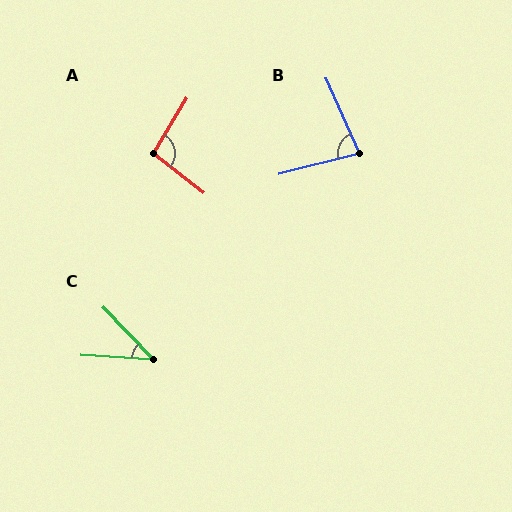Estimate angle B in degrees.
Approximately 81 degrees.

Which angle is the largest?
A, at approximately 97 degrees.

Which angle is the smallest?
C, at approximately 42 degrees.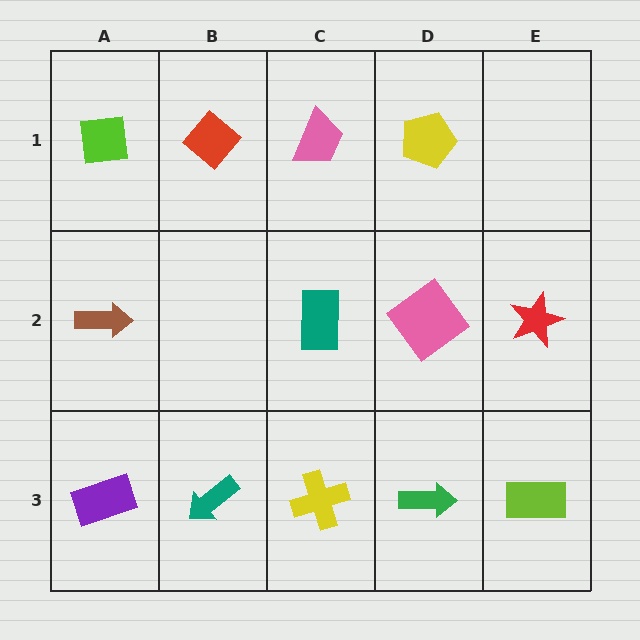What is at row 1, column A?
A lime square.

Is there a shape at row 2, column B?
No, that cell is empty.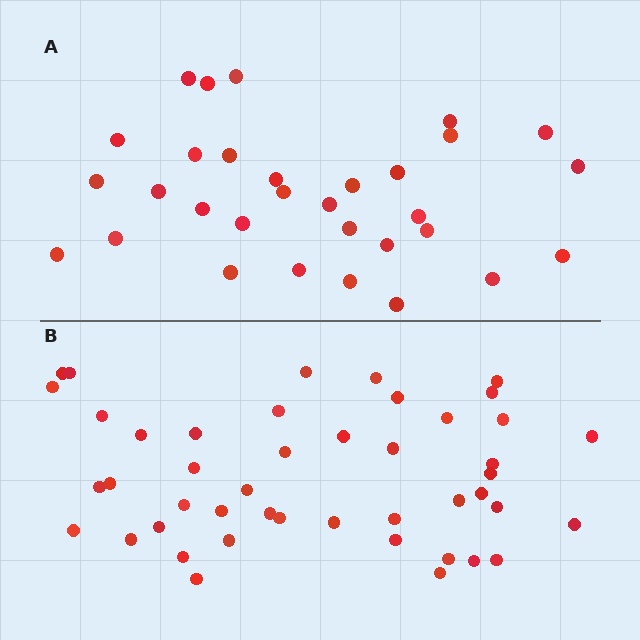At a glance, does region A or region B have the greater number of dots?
Region B (the bottom region) has more dots.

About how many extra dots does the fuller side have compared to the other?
Region B has approximately 15 more dots than region A.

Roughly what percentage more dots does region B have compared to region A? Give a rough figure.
About 45% more.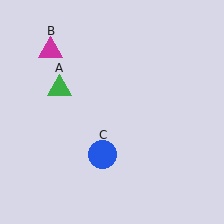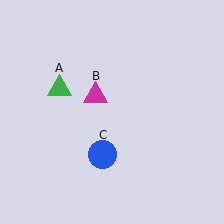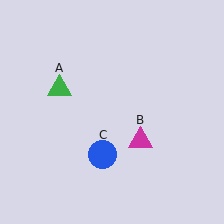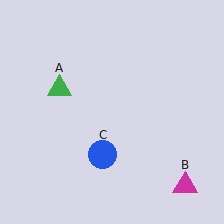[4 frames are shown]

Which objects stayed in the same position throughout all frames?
Green triangle (object A) and blue circle (object C) remained stationary.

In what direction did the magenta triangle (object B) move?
The magenta triangle (object B) moved down and to the right.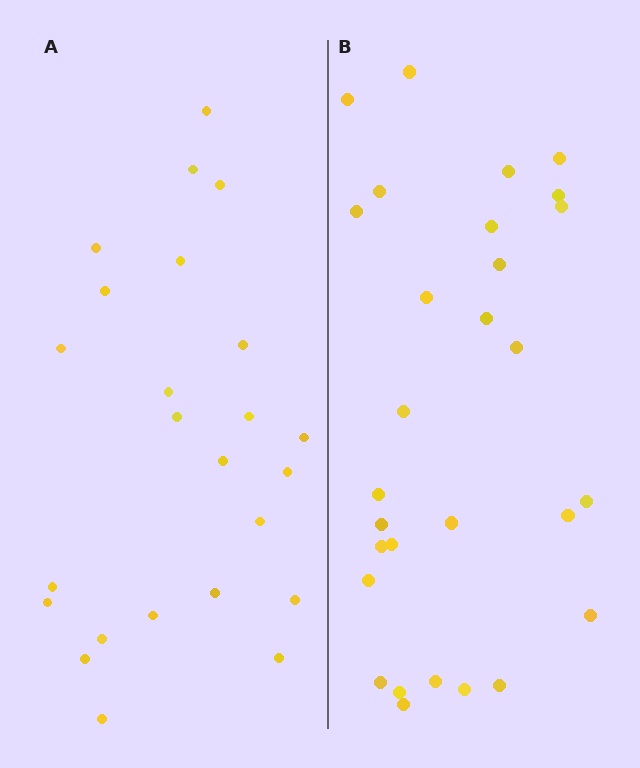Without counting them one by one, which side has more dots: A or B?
Region B (the right region) has more dots.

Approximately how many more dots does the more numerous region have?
Region B has about 5 more dots than region A.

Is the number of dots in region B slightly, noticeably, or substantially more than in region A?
Region B has only slightly more — the two regions are fairly close. The ratio is roughly 1.2 to 1.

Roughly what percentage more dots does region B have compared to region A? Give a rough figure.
About 20% more.